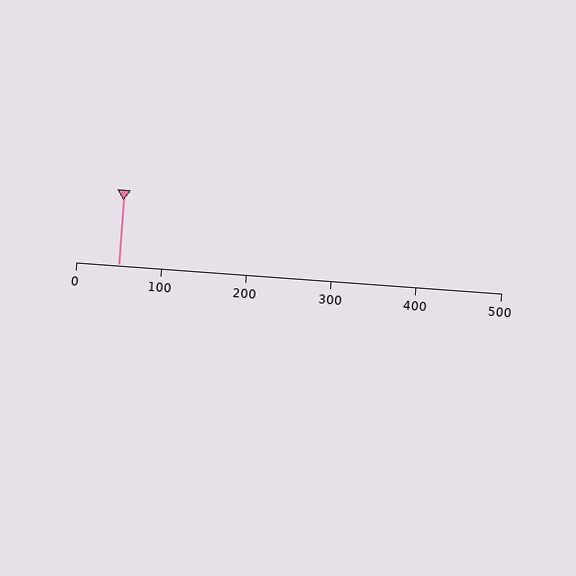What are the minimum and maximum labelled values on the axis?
The axis runs from 0 to 500.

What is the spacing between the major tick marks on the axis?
The major ticks are spaced 100 apart.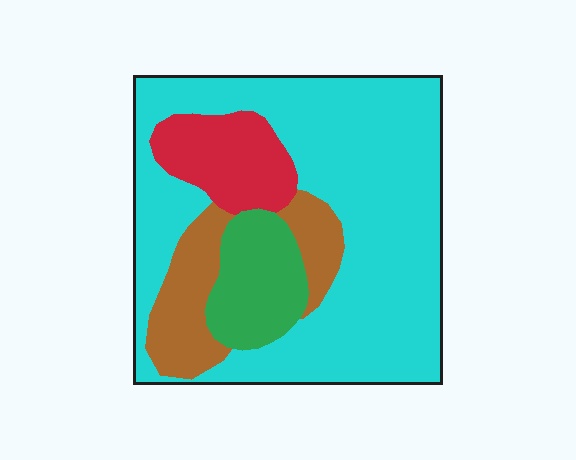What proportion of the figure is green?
Green takes up less than a quarter of the figure.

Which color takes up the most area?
Cyan, at roughly 65%.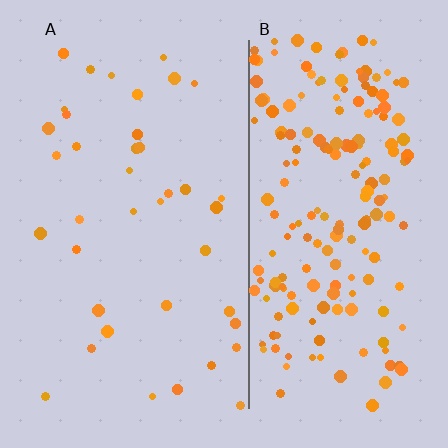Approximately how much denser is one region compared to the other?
Approximately 5.1× — region B over region A.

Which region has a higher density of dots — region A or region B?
B (the right).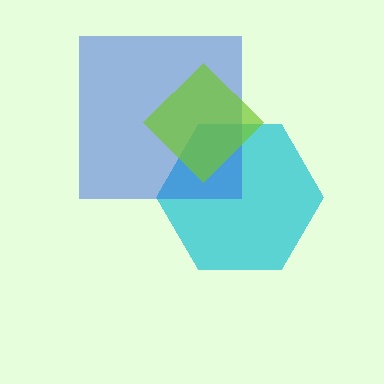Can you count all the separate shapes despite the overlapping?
Yes, there are 3 separate shapes.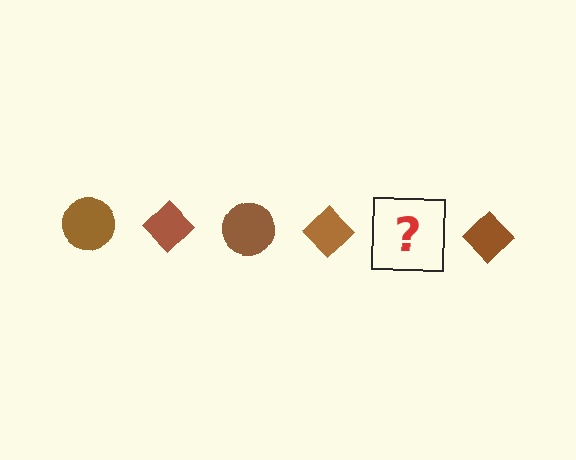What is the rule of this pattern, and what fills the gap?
The rule is that the pattern cycles through circle, diamond shapes in brown. The gap should be filled with a brown circle.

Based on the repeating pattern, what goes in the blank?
The blank should be a brown circle.